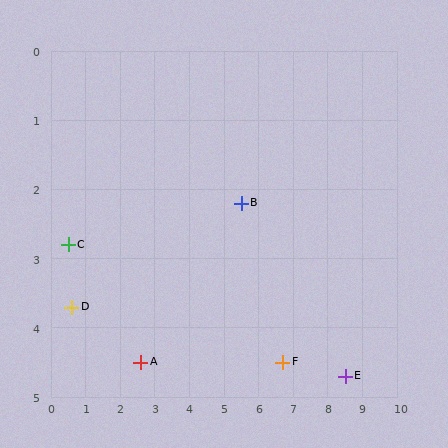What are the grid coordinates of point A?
Point A is at approximately (2.6, 4.5).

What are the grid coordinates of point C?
Point C is at approximately (0.5, 2.8).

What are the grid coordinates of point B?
Point B is at approximately (5.5, 2.2).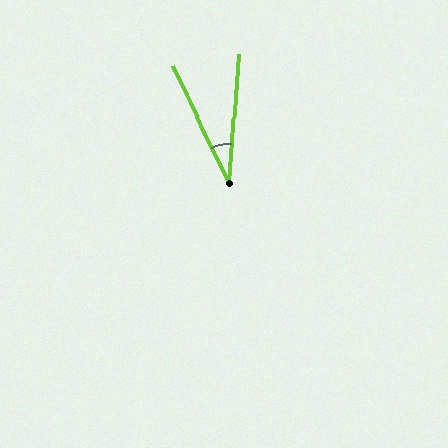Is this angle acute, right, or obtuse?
It is acute.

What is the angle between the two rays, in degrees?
Approximately 30 degrees.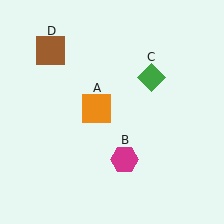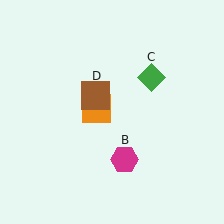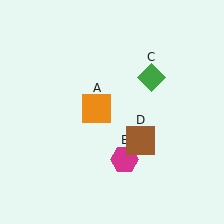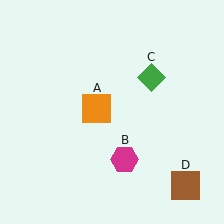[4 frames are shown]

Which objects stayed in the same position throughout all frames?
Orange square (object A) and magenta hexagon (object B) and green diamond (object C) remained stationary.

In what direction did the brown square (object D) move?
The brown square (object D) moved down and to the right.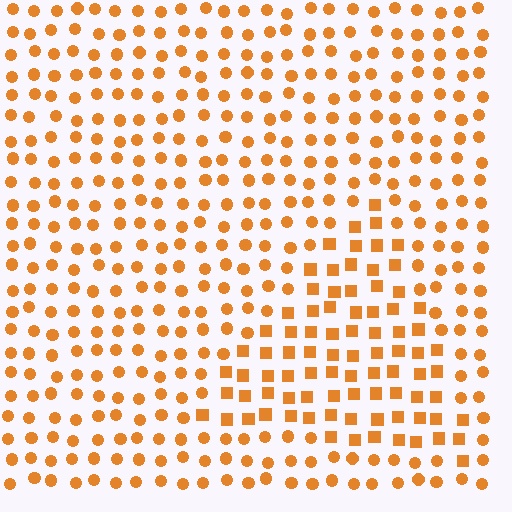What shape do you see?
I see a triangle.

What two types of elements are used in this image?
The image uses squares inside the triangle region and circles outside it.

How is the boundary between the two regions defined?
The boundary is defined by a change in element shape: squares inside vs. circles outside. All elements share the same color and spacing.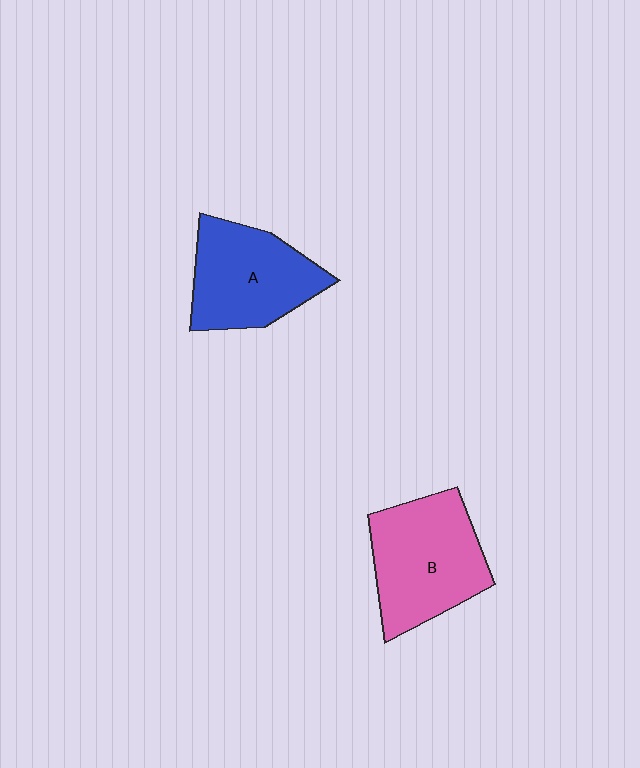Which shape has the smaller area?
Shape A (blue).